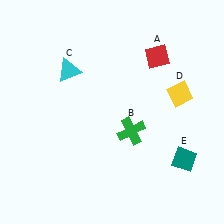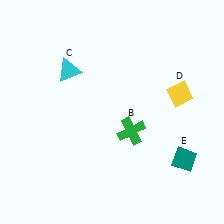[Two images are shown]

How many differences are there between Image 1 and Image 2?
There is 1 difference between the two images.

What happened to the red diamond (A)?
The red diamond (A) was removed in Image 2. It was in the top-right area of Image 1.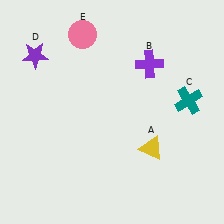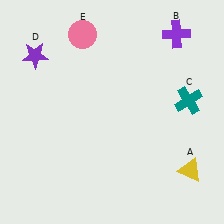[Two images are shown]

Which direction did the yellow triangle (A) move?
The yellow triangle (A) moved right.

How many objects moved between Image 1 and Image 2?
2 objects moved between the two images.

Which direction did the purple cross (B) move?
The purple cross (B) moved up.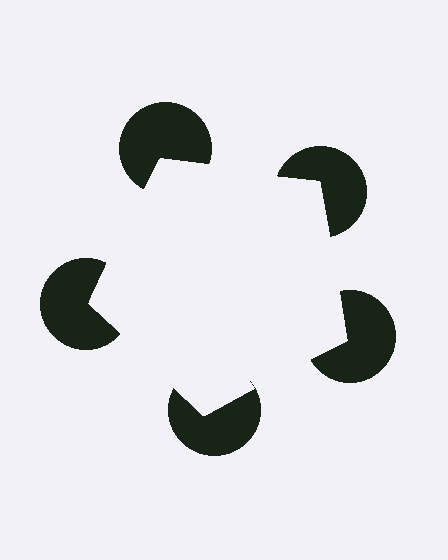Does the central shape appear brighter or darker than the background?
It typically appears slightly brighter than the background, even though no actual brightness change is drawn.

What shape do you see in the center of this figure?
An illusory pentagon — its edges are inferred from the aligned wedge cuts in the pac-man discs, not physically drawn.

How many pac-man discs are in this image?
There are 5 — one at each vertex of the illusory pentagon.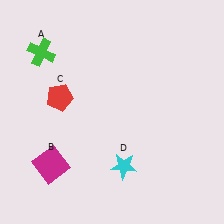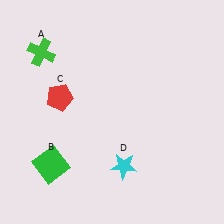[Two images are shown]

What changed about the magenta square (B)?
In Image 1, B is magenta. In Image 2, it changed to green.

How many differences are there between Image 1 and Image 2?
There is 1 difference between the two images.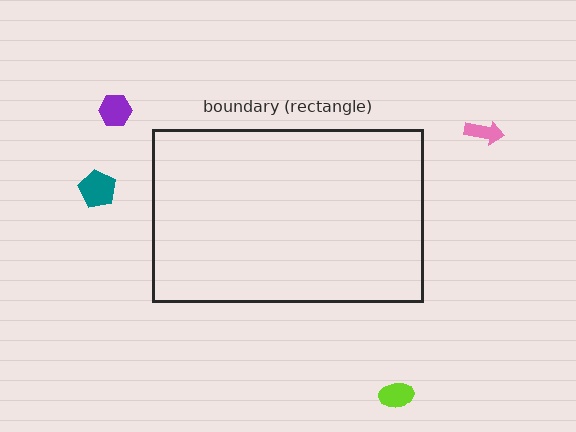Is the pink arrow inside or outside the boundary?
Outside.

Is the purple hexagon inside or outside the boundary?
Outside.